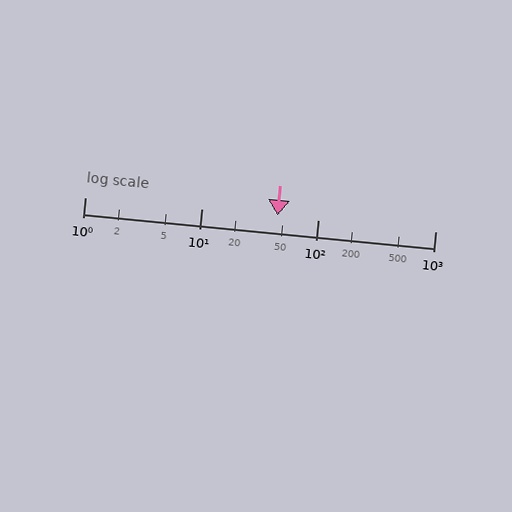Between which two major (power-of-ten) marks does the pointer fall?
The pointer is between 10 and 100.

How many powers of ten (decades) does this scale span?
The scale spans 3 decades, from 1 to 1000.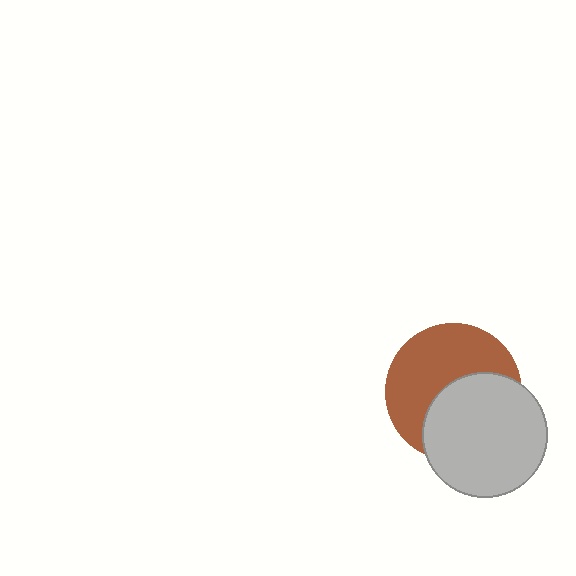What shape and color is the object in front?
The object in front is a light gray circle.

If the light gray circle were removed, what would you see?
You would see the complete brown circle.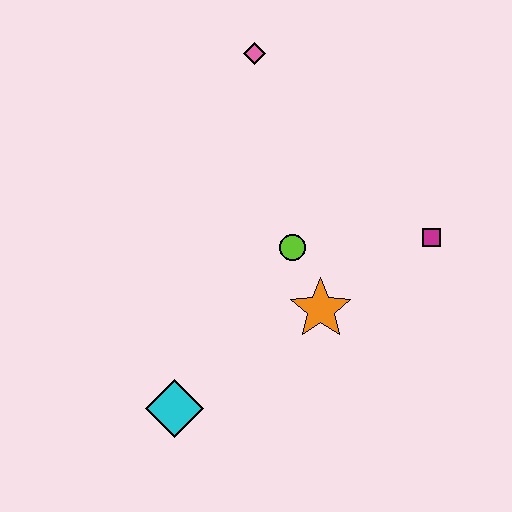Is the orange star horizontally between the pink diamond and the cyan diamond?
No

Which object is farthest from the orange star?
The pink diamond is farthest from the orange star.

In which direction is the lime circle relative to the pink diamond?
The lime circle is below the pink diamond.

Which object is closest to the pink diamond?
The lime circle is closest to the pink diamond.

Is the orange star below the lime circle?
Yes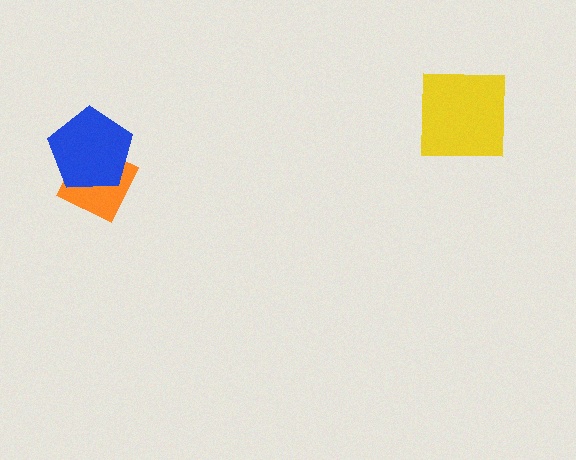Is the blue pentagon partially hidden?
No, no other shape covers it.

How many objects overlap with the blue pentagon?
1 object overlaps with the blue pentagon.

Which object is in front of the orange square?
The blue pentagon is in front of the orange square.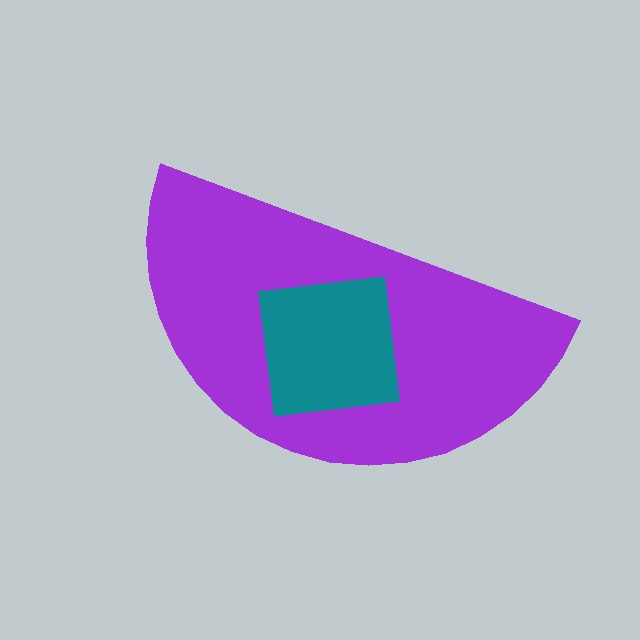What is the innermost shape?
The teal square.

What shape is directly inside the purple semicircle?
The teal square.